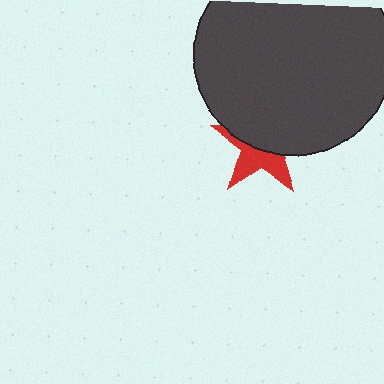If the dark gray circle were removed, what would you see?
You would see the complete red star.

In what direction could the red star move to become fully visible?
The red star could move down. That would shift it out from behind the dark gray circle entirely.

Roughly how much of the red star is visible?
A small part of it is visible (roughly 44%).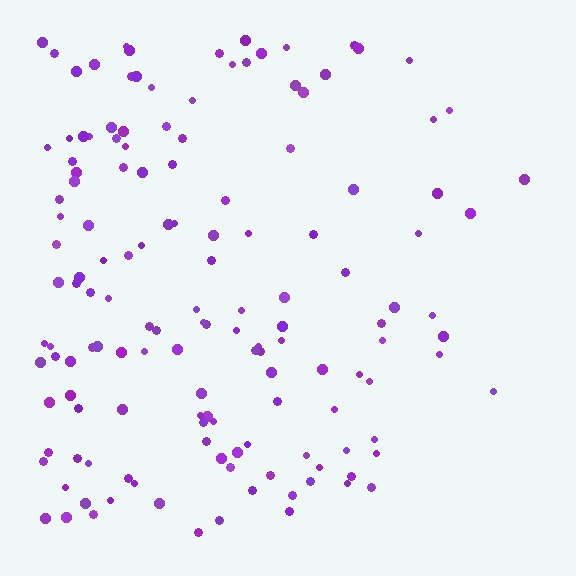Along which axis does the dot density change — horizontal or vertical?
Horizontal.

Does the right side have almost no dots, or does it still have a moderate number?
Still a moderate number, just noticeably fewer than the left.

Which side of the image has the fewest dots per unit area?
The right.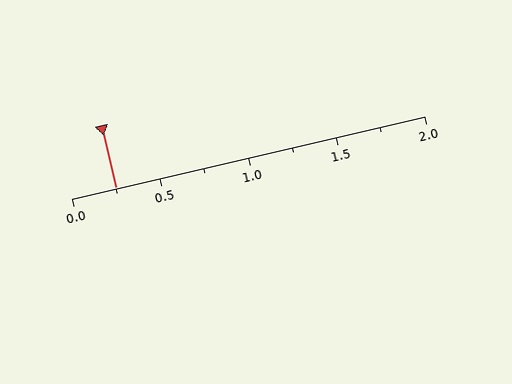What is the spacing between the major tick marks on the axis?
The major ticks are spaced 0.5 apart.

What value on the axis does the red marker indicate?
The marker indicates approximately 0.25.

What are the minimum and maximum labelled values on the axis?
The axis runs from 0.0 to 2.0.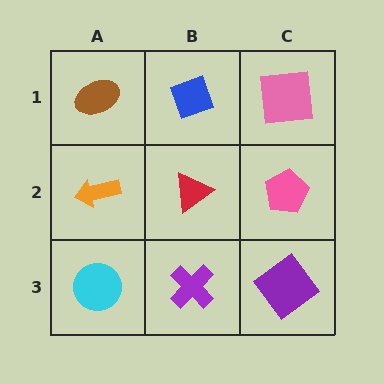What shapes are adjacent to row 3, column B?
A red triangle (row 2, column B), a cyan circle (row 3, column A), a purple diamond (row 3, column C).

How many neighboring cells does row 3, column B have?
3.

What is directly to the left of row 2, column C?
A red triangle.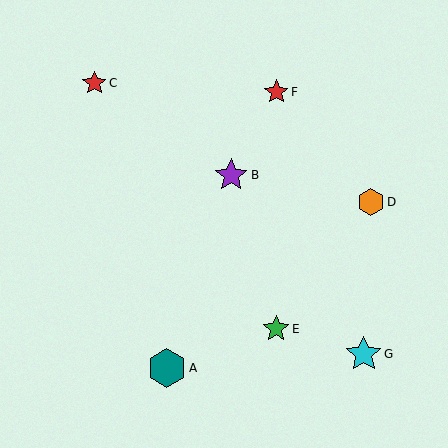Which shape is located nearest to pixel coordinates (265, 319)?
The green star (labeled E) at (276, 329) is nearest to that location.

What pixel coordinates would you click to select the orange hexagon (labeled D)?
Click at (371, 202) to select the orange hexagon D.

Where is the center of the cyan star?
The center of the cyan star is at (364, 354).